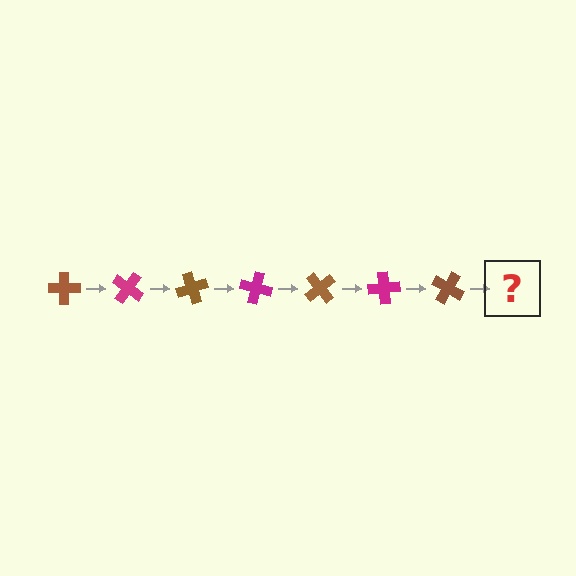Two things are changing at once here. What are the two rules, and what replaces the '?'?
The two rules are that it rotates 35 degrees each step and the color cycles through brown and magenta. The '?' should be a magenta cross, rotated 245 degrees from the start.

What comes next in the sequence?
The next element should be a magenta cross, rotated 245 degrees from the start.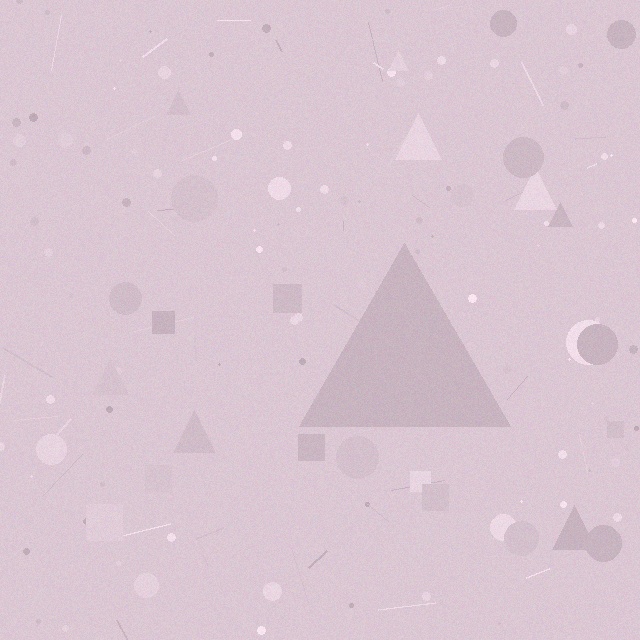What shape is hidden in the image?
A triangle is hidden in the image.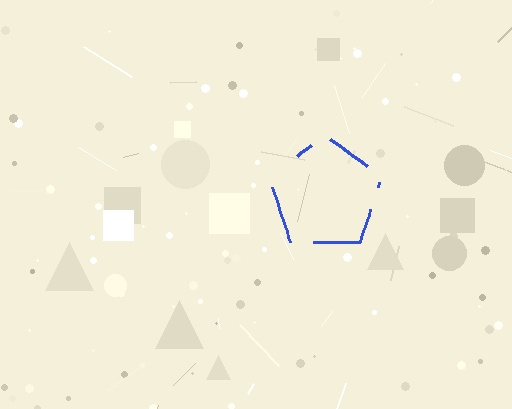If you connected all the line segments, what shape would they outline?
They would outline a pentagon.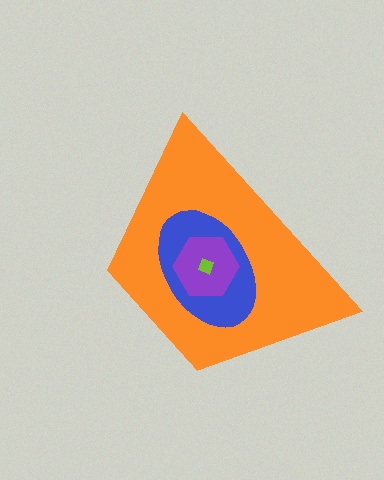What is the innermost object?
The lime diamond.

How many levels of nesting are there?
4.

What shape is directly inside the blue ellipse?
The purple hexagon.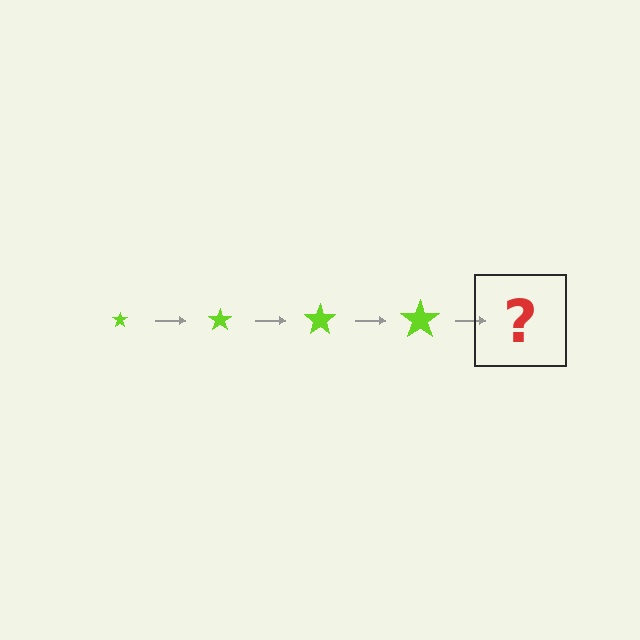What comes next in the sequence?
The next element should be a lime star, larger than the previous one.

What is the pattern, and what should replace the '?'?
The pattern is that the star gets progressively larger each step. The '?' should be a lime star, larger than the previous one.